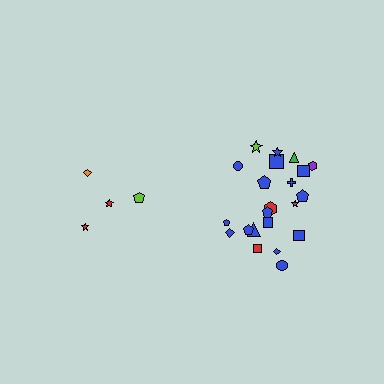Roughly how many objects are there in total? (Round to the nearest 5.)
Roughly 25 objects in total.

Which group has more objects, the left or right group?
The right group.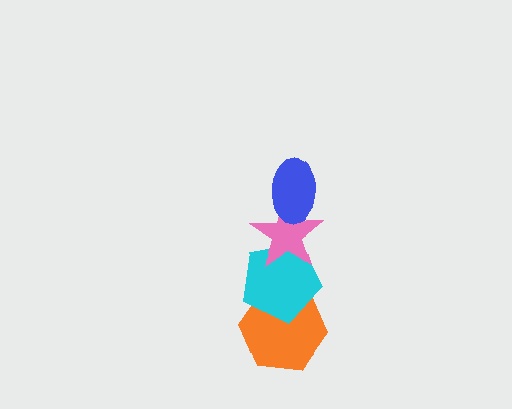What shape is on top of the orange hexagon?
The cyan pentagon is on top of the orange hexagon.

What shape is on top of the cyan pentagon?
The pink star is on top of the cyan pentagon.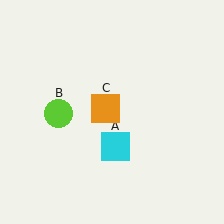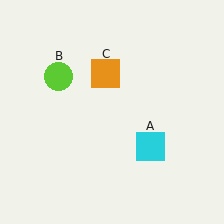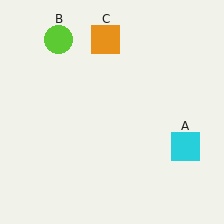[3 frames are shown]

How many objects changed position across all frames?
3 objects changed position: cyan square (object A), lime circle (object B), orange square (object C).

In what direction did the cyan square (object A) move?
The cyan square (object A) moved right.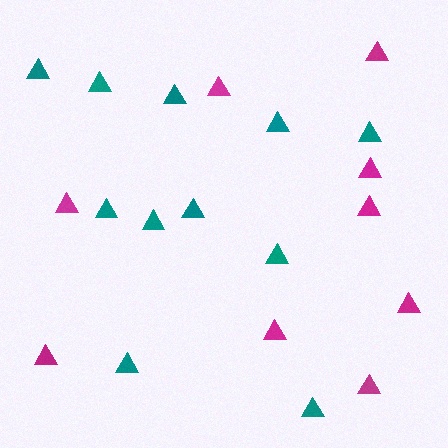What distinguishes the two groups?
There are 2 groups: one group of magenta triangles (9) and one group of teal triangles (11).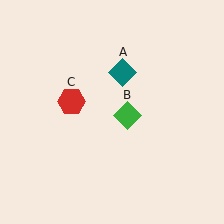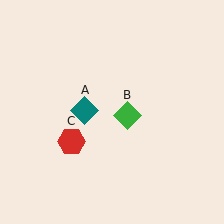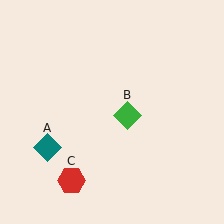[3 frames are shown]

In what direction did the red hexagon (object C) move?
The red hexagon (object C) moved down.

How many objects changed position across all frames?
2 objects changed position: teal diamond (object A), red hexagon (object C).